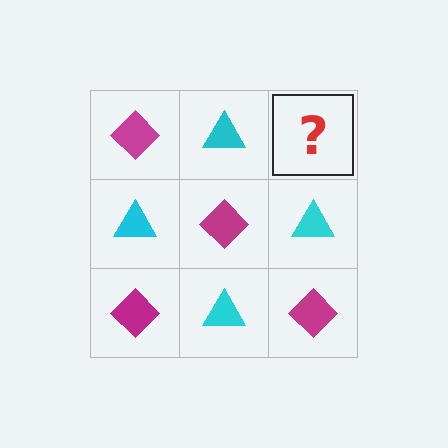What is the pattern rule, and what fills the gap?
The rule is that it alternates magenta diamond and cyan triangle in a checkerboard pattern. The gap should be filled with a magenta diamond.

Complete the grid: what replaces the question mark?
The question mark should be replaced with a magenta diamond.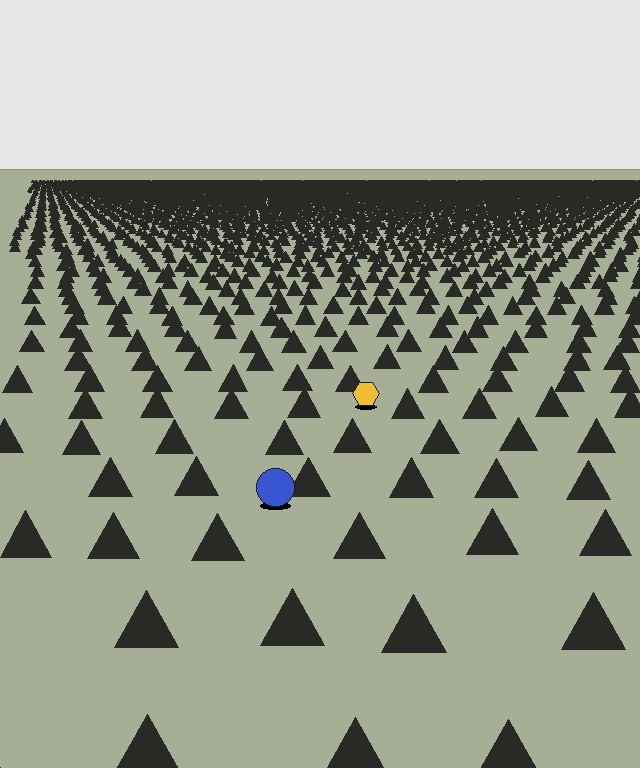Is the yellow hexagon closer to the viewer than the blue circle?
No. The blue circle is closer — you can tell from the texture gradient: the ground texture is coarser near it.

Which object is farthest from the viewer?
The yellow hexagon is farthest from the viewer. It appears smaller and the ground texture around it is denser.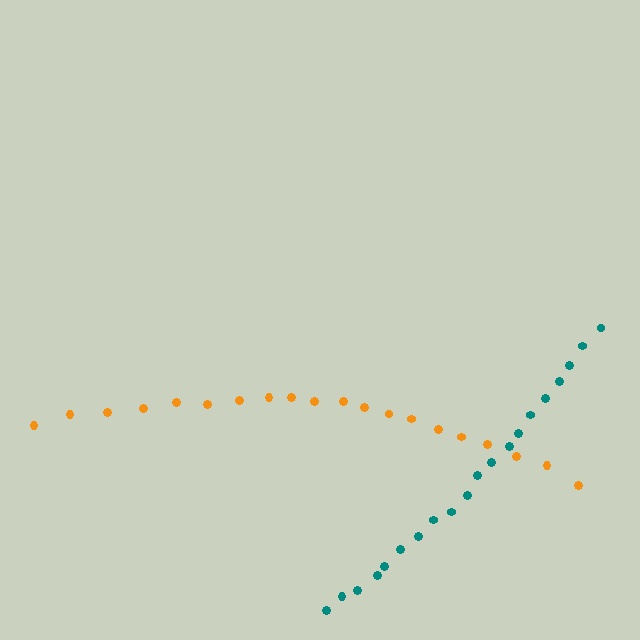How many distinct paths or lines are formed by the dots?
There are 2 distinct paths.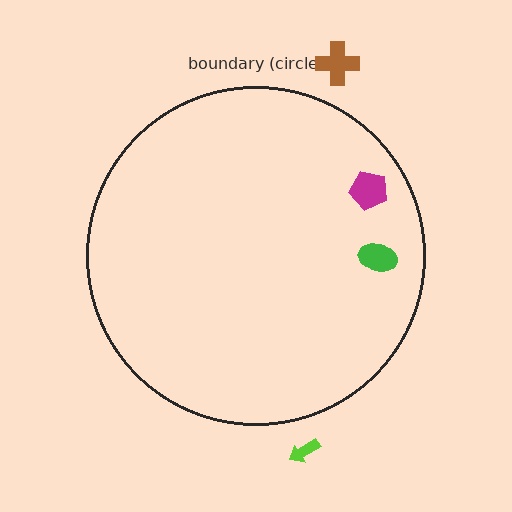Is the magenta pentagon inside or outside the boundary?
Inside.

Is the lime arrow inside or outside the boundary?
Outside.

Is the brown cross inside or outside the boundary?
Outside.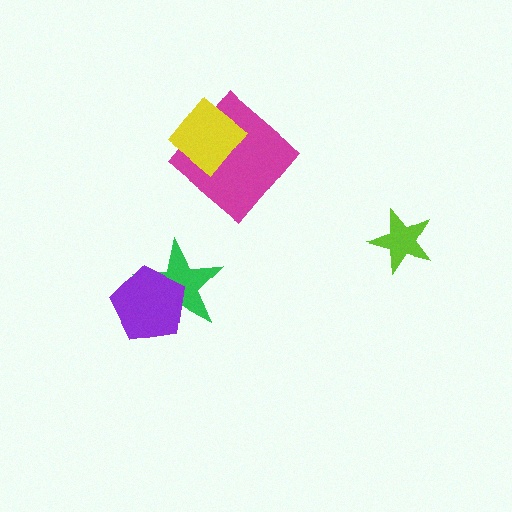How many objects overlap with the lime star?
0 objects overlap with the lime star.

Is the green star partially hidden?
Yes, it is partially covered by another shape.